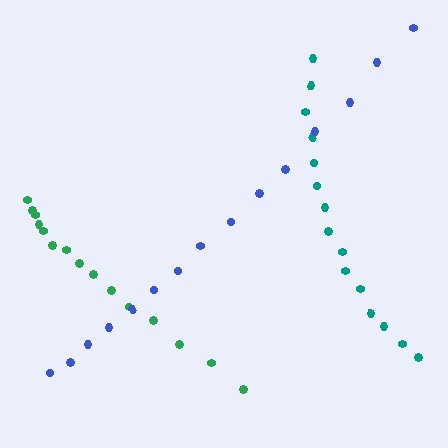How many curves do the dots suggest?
There are 3 distinct paths.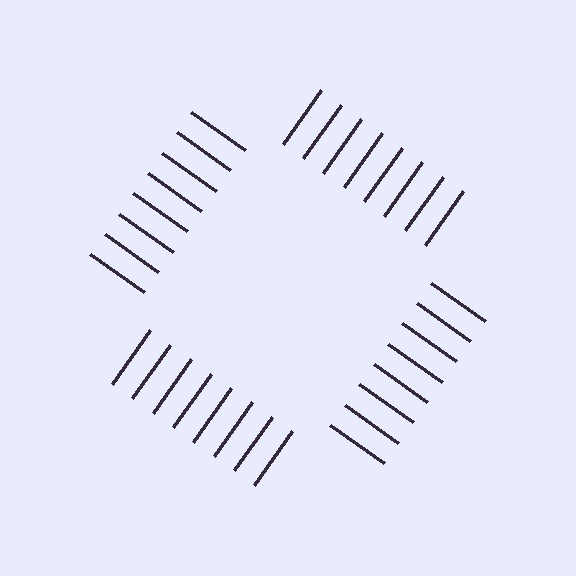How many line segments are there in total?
32 — 8 along each of the 4 edges.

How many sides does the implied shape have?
4 sides — the line-ends trace a square.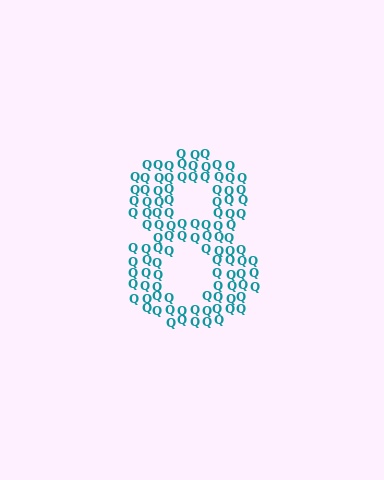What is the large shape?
The large shape is the digit 8.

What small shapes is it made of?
It is made of small letter Q's.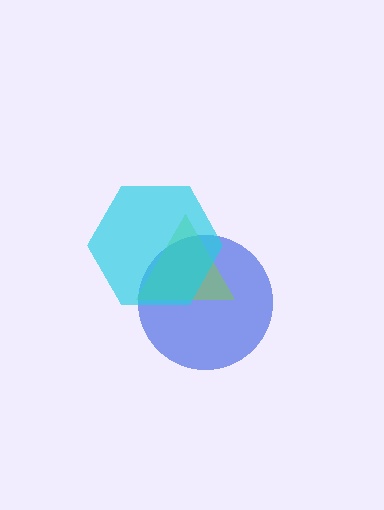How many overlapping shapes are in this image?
There are 3 overlapping shapes in the image.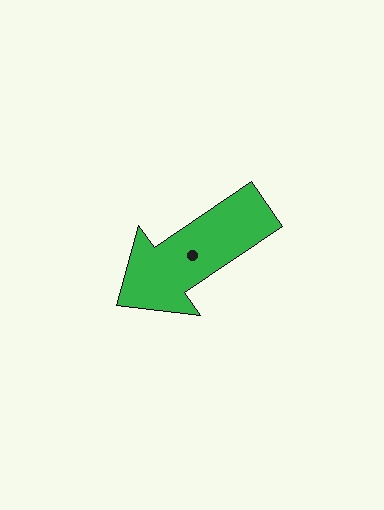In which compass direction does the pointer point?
Southwest.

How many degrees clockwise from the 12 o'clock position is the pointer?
Approximately 236 degrees.